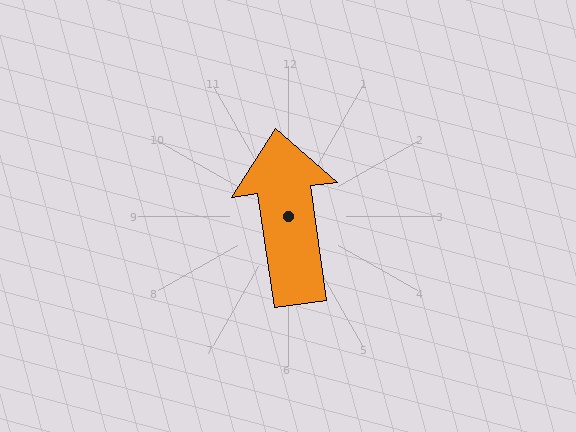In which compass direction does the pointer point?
North.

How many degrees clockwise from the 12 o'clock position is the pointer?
Approximately 352 degrees.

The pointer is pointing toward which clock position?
Roughly 12 o'clock.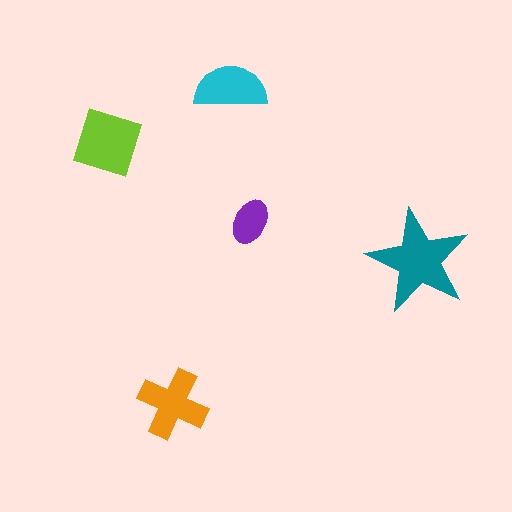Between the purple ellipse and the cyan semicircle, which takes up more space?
The cyan semicircle.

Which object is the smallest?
The purple ellipse.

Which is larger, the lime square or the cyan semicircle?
The lime square.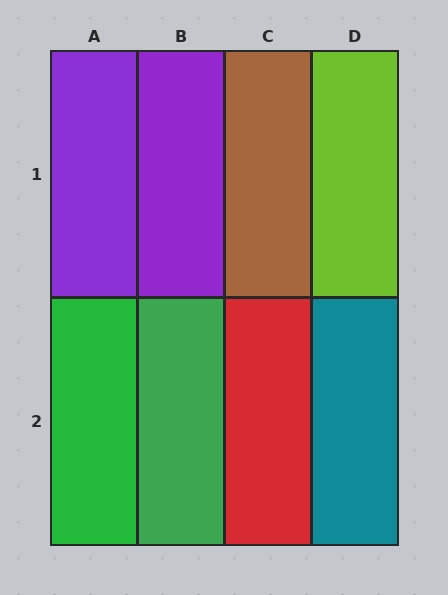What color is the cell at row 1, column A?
Purple.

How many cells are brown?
1 cell is brown.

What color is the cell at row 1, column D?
Lime.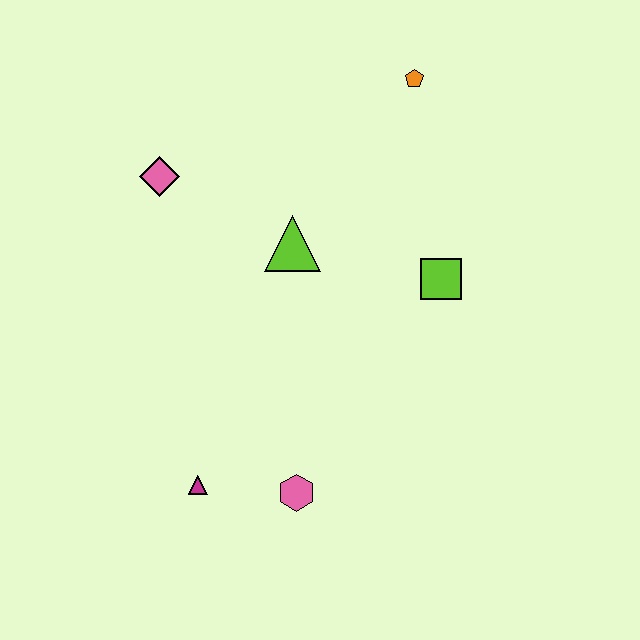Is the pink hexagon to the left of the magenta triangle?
No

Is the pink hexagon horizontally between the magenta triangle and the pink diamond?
No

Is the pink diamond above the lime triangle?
Yes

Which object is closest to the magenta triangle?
The pink hexagon is closest to the magenta triangle.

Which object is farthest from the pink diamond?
The pink hexagon is farthest from the pink diamond.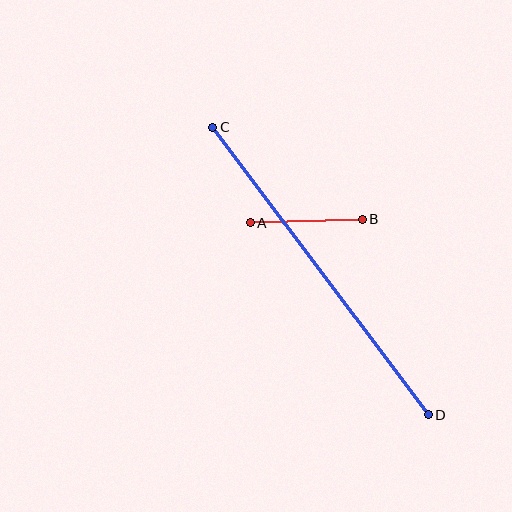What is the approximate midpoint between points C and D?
The midpoint is at approximately (320, 271) pixels.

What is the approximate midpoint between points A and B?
The midpoint is at approximately (306, 221) pixels.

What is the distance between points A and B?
The distance is approximately 112 pixels.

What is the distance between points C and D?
The distance is approximately 359 pixels.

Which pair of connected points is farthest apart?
Points C and D are farthest apart.